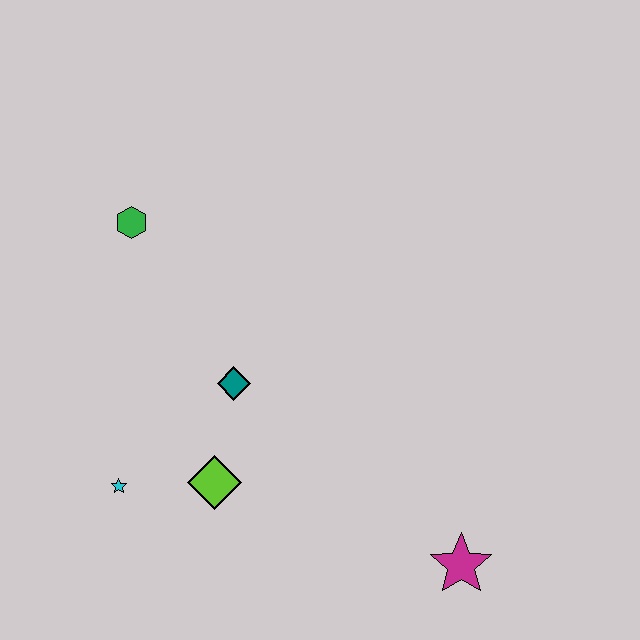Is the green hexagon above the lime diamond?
Yes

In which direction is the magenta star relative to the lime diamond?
The magenta star is to the right of the lime diamond.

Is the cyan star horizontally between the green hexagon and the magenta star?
No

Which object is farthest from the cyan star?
The magenta star is farthest from the cyan star.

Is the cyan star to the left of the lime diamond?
Yes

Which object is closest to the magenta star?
The lime diamond is closest to the magenta star.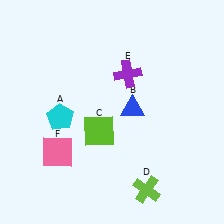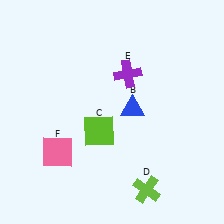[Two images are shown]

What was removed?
The cyan pentagon (A) was removed in Image 2.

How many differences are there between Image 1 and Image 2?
There is 1 difference between the two images.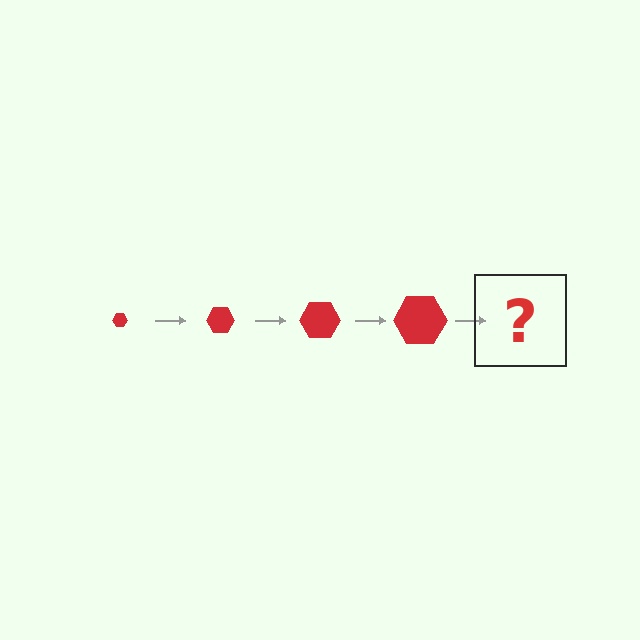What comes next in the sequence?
The next element should be a red hexagon, larger than the previous one.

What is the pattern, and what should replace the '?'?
The pattern is that the hexagon gets progressively larger each step. The '?' should be a red hexagon, larger than the previous one.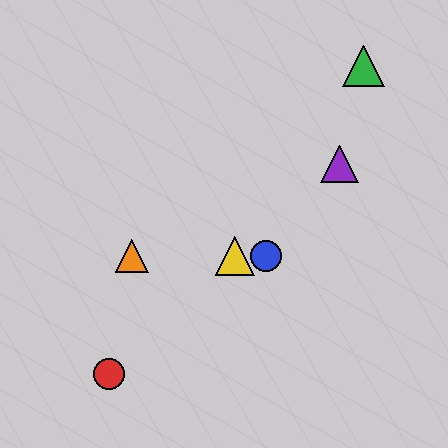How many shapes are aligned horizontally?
3 shapes (the blue circle, the yellow triangle, the orange triangle) are aligned horizontally.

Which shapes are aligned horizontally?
The blue circle, the yellow triangle, the orange triangle are aligned horizontally.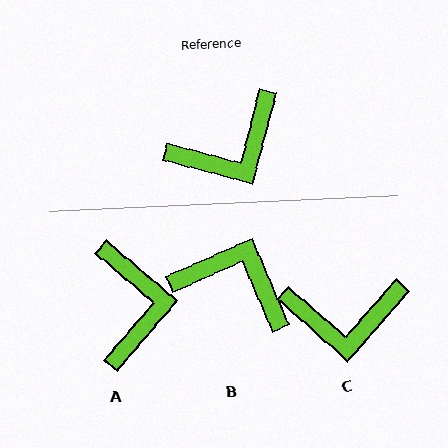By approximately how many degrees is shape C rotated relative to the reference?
Approximately 26 degrees clockwise.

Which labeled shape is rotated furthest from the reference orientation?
B, about 128 degrees away.